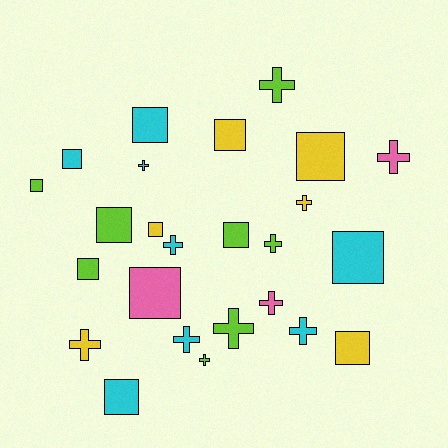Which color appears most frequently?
Lime, with 8 objects.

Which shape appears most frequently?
Square, with 13 objects.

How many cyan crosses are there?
There are 4 cyan crosses.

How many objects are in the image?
There are 25 objects.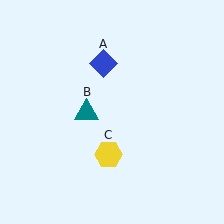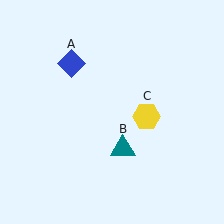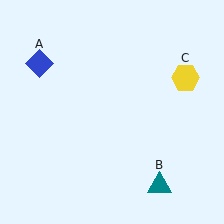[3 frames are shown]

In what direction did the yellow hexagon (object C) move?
The yellow hexagon (object C) moved up and to the right.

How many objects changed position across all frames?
3 objects changed position: blue diamond (object A), teal triangle (object B), yellow hexagon (object C).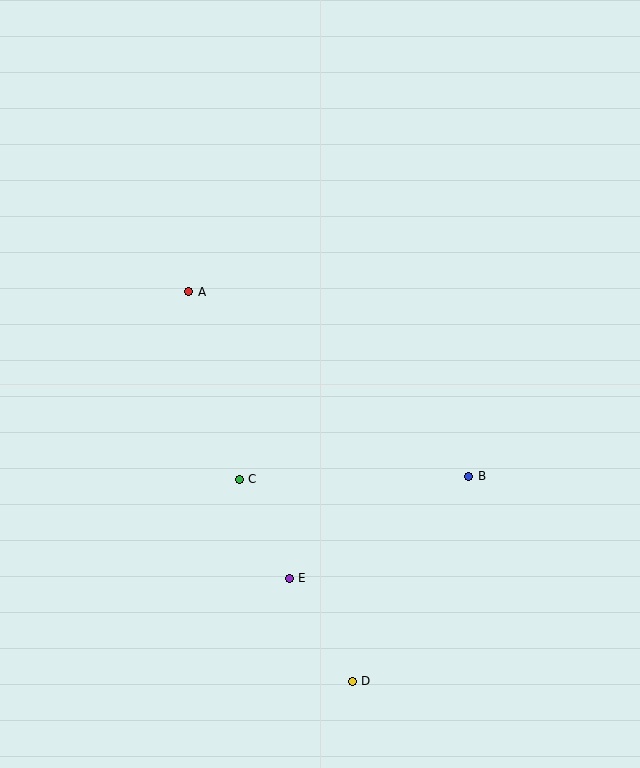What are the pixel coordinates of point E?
Point E is at (289, 578).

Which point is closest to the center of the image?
Point C at (239, 479) is closest to the center.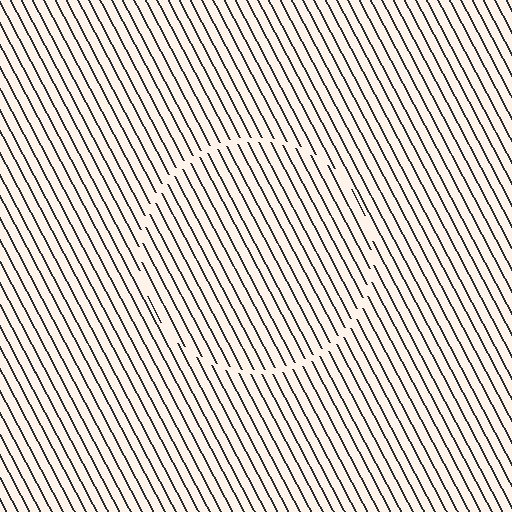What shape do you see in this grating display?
An illusory circle. The interior of the shape contains the same grating, shifted by half a period — the contour is defined by the phase discontinuity where line-ends from the inner and outer gratings abut.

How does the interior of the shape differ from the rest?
The interior of the shape contains the same grating, shifted by half a period — the contour is defined by the phase discontinuity where line-ends from the inner and outer gratings abut.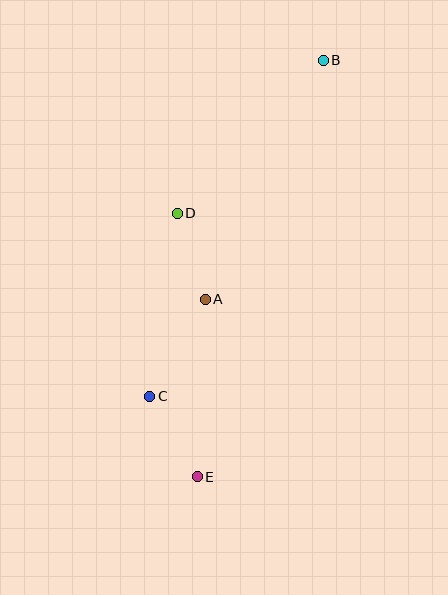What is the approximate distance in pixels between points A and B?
The distance between A and B is approximately 267 pixels.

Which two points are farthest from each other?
Points B and E are farthest from each other.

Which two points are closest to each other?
Points A and D are closest to each other.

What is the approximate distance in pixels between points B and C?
The distance between B and C is approximately 379 pixels.